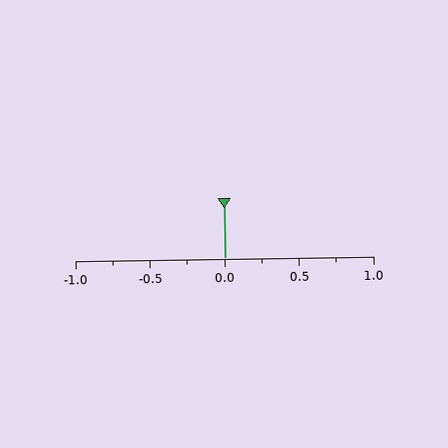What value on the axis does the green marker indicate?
The marker indicates approximately 0.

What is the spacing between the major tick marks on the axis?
The major ticks are spaced 0.5 apart.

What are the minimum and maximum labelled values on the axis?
The axis runs from -1.0 to 1.0.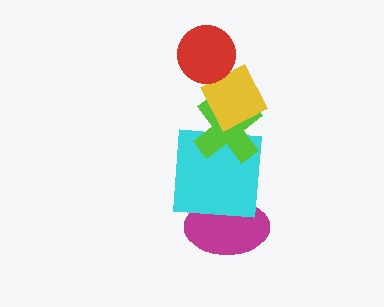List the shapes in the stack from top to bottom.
From top to bottom: the red circle, the yellow diamond, the lime cross, the cyan square, the magenta ellipse.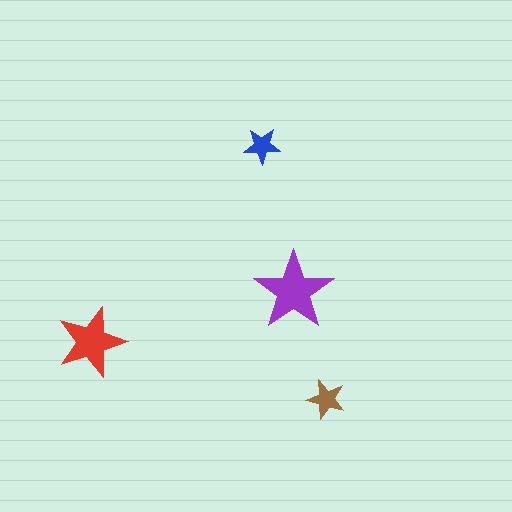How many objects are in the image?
There are 4 objects in the image.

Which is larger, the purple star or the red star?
The purple one.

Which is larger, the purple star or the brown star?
The purple one.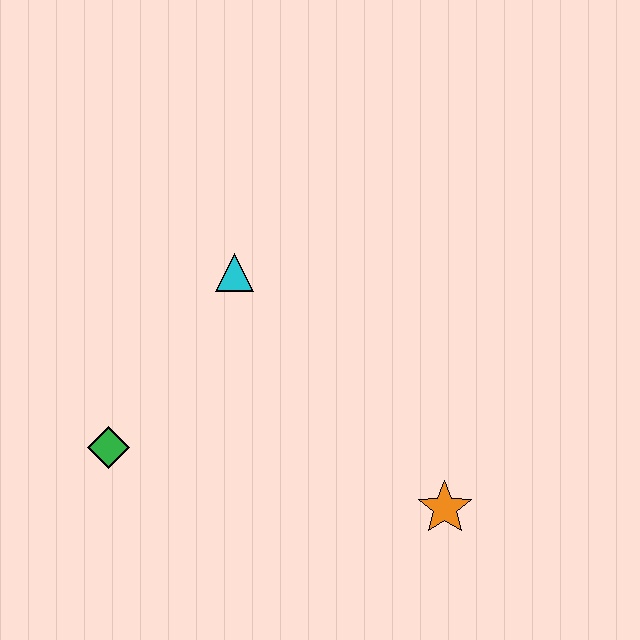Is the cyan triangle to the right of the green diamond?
Yes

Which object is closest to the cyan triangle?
The green diamond is closest to the cyan triangle.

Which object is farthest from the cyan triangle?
The orange star is farthest from the cyan triangle.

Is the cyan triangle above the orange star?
Yes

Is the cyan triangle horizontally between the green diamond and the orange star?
Yes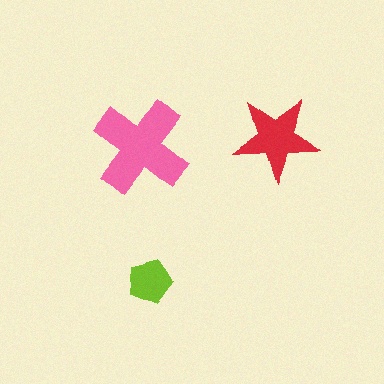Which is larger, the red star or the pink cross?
The pink cross.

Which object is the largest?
The pink cross.